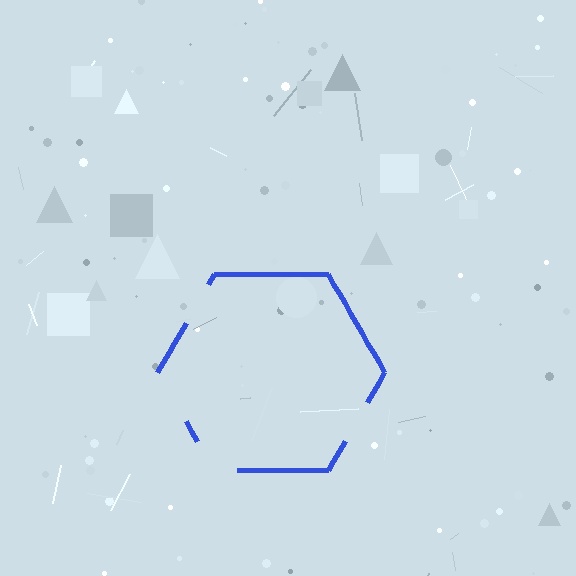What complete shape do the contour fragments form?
The contour fragments form a hexagon.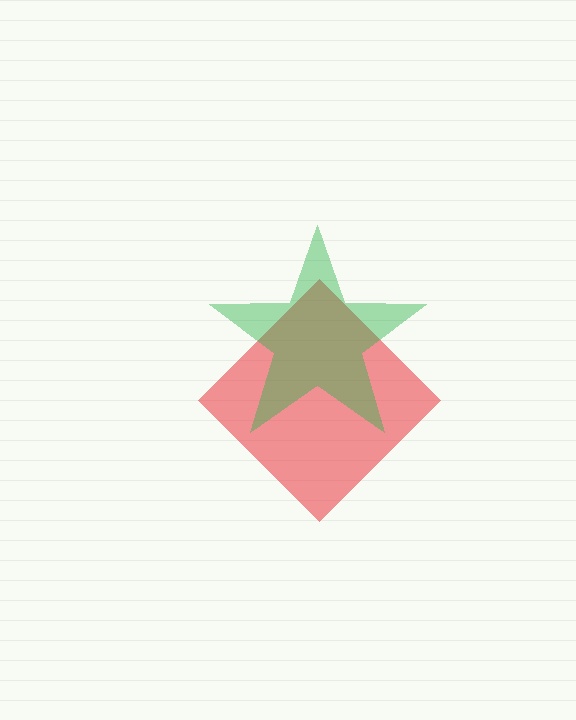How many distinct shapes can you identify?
There are 2 distinct shapes: a red diamond, a green star.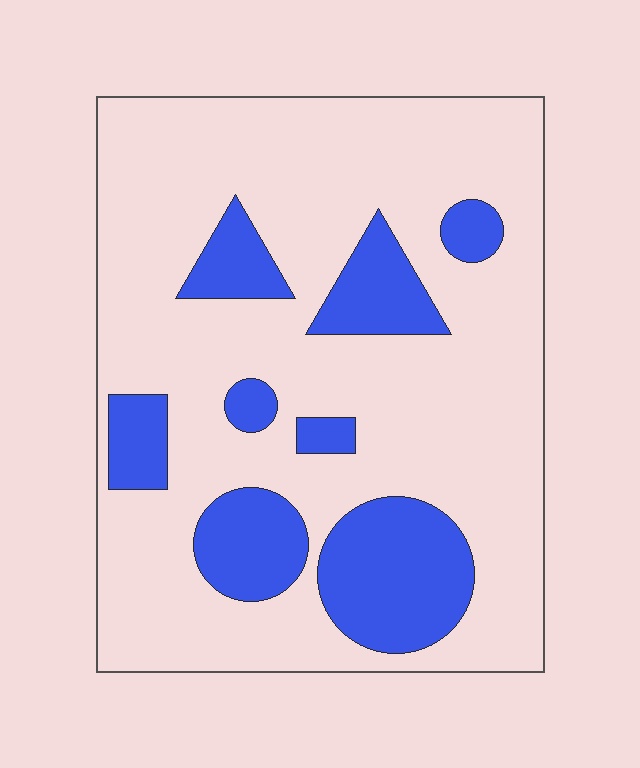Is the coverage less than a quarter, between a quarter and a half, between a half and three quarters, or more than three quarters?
Less than a quarter.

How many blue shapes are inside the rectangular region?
8.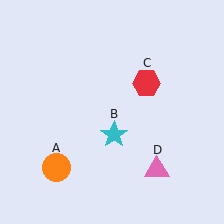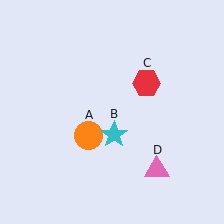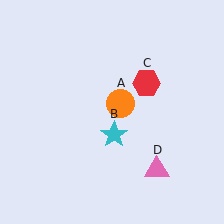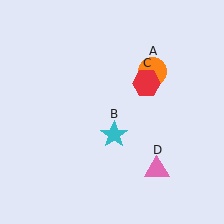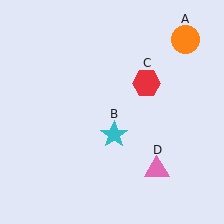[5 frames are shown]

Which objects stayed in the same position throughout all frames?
Cyan star (object B) and red hexagon (object C) and pink triangle (object D) remained stationary.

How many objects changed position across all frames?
1 object changed position: orange circle (object A).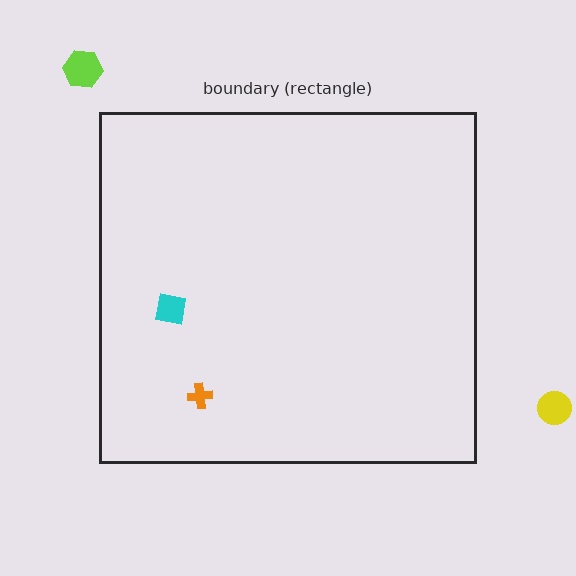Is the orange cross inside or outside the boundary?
Inside.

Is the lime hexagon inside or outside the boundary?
Outside.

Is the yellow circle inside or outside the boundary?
Outside.